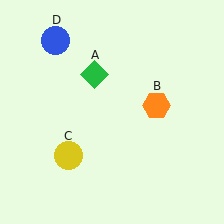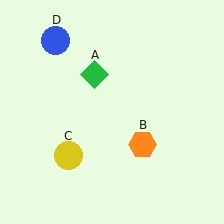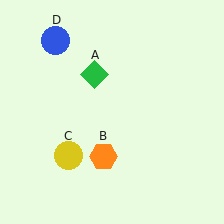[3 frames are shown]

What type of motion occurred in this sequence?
The orange hexagon (object B) rotated clockwise around the center of the scene.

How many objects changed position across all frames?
1 object changed position: orange hexagon (object B).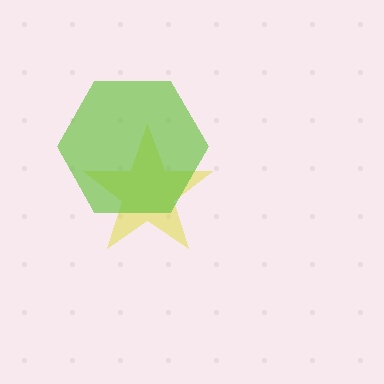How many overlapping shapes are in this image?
There are 2 overlapping shapes in the image.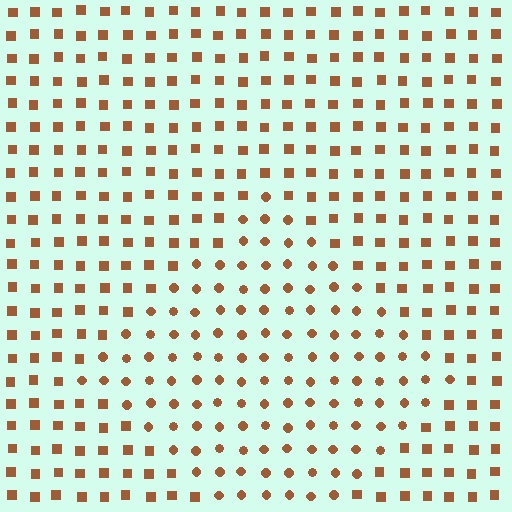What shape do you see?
I see a diamond.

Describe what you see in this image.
The image is filled with small brown elements arranged in a uniform grid. A diamond-shaped region contains circles, while the surrounding area contains squares. The boundary is defined purely by the change in element shape.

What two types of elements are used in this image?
The image uses circles inside the diamond region and squares outside it.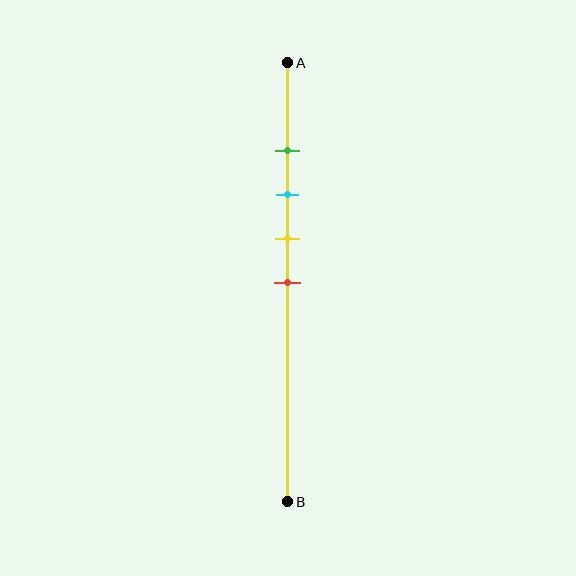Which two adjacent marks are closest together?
The green and cyan marks are the closest adjacent pair.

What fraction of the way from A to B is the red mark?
The red mark is approximately 50% (0.5) of the way from A to B.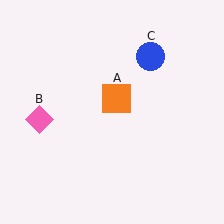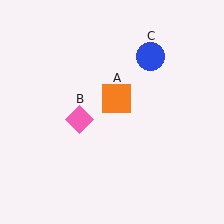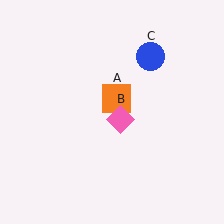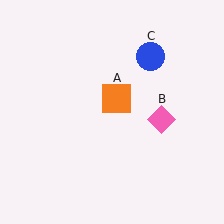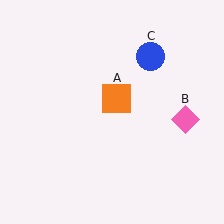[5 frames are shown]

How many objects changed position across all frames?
1 object changed position: pink diamond (object B).